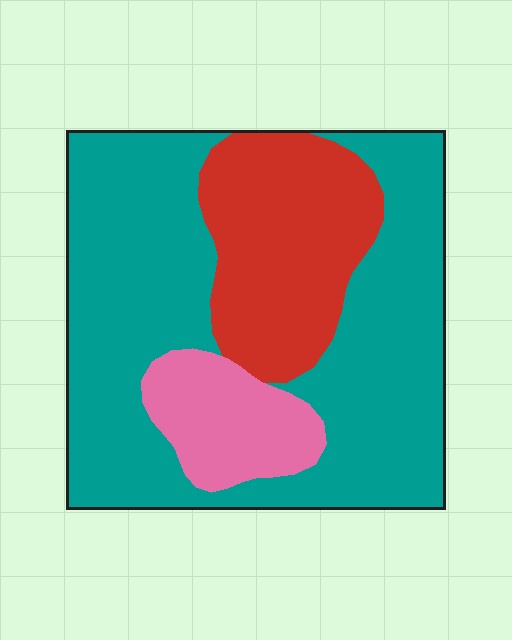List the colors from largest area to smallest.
From largest to smallest: teal, red, pink.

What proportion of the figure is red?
Red covers roughly 25% of the figure.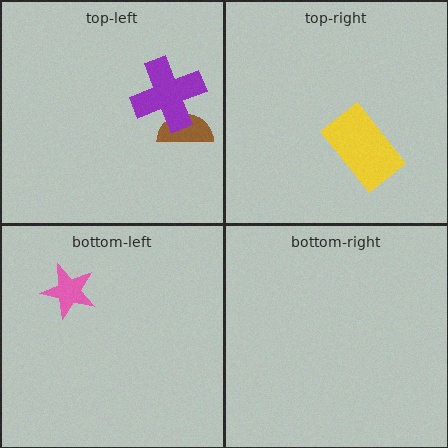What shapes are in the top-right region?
The yellow rectangle.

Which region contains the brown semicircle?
The top-left region.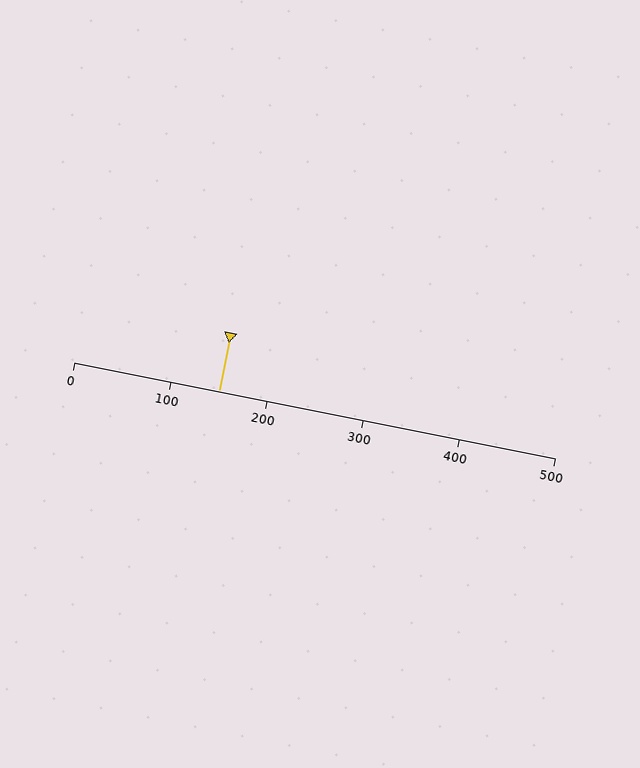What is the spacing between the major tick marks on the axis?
The major ticks are spaced 100 apart.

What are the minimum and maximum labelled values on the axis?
The axis runs from 0 to 500.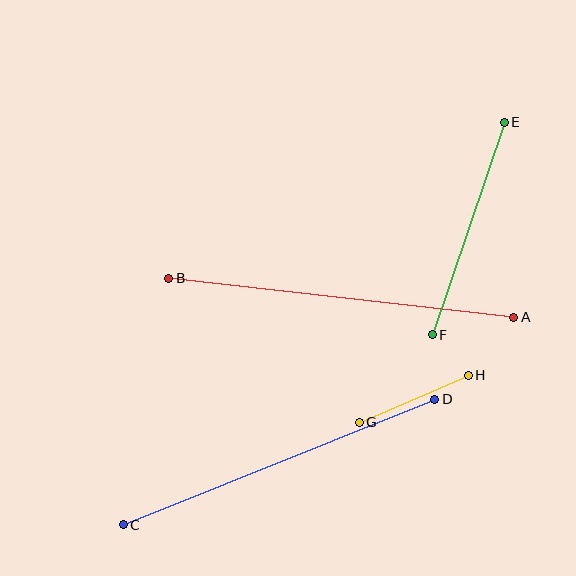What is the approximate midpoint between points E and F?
The midpoint is at approximately (468, 228) pixels.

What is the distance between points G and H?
The distance is approximately 119 pixels.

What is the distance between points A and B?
The distance is approximately 347 pixels.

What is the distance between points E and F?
The distance is approximately 225 pixels.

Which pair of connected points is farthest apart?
Points A and B are farthest apart.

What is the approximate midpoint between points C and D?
The midpoint is at approximately (279, 462) pixels.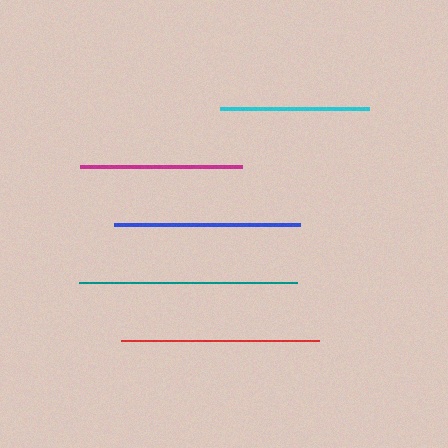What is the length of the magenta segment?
The magenta segment is approximately 162 pixels long.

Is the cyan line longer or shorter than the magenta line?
The magenta line is longer than the cyan line.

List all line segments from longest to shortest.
From longest to shortest: teal, red, blue, magenta, cyan.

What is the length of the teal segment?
The teal segment is approximately 218 pixels long.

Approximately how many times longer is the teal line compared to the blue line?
The teal line is approximately 1.2 times the length of the blue line.